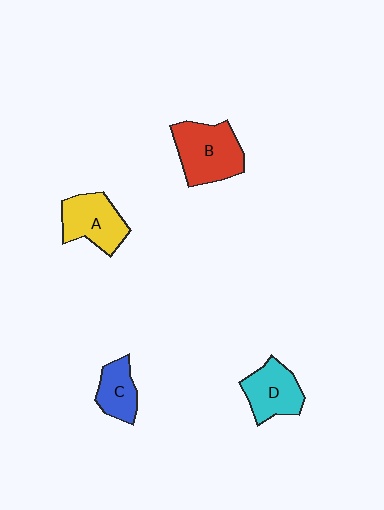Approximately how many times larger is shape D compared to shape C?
Approximately 1.3 times.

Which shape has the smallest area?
Shape C (blue).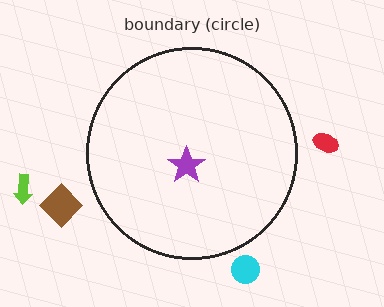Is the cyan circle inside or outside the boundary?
Outside.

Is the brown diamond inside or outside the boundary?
Outside.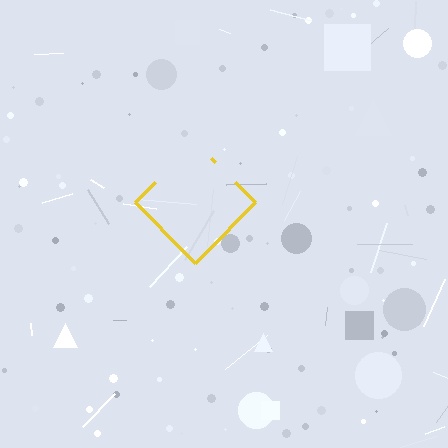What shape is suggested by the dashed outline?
The dashed outline suggests a diamond.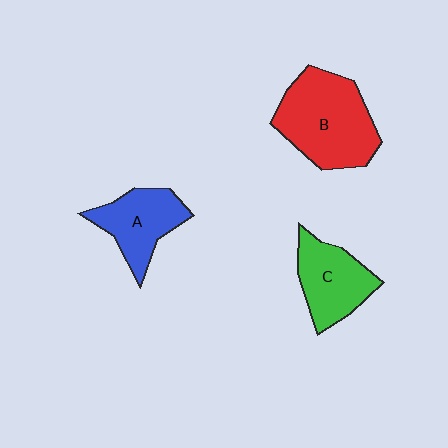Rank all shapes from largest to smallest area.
From largest to smallest: B (red), C (green), A (blue).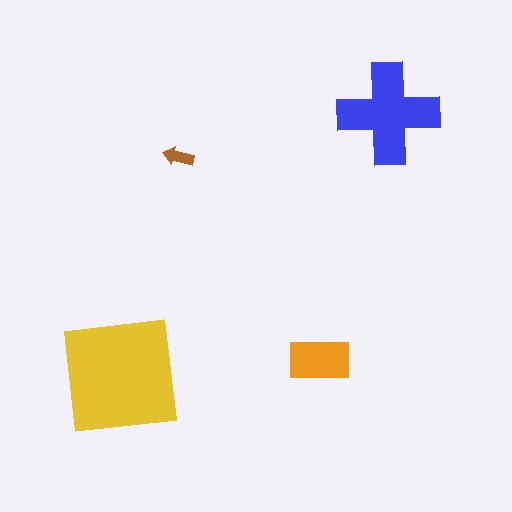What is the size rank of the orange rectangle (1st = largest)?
3rd.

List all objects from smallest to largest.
The brown arrow, the orange rectangle, the blue cross, the yellow square.